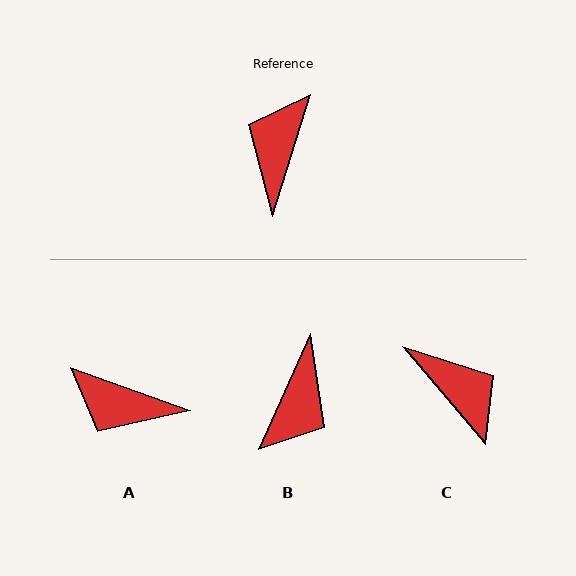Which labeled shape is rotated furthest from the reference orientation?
B, about 173 degrees away.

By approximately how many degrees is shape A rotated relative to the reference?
Approximately 88 degrees counter-clockwise.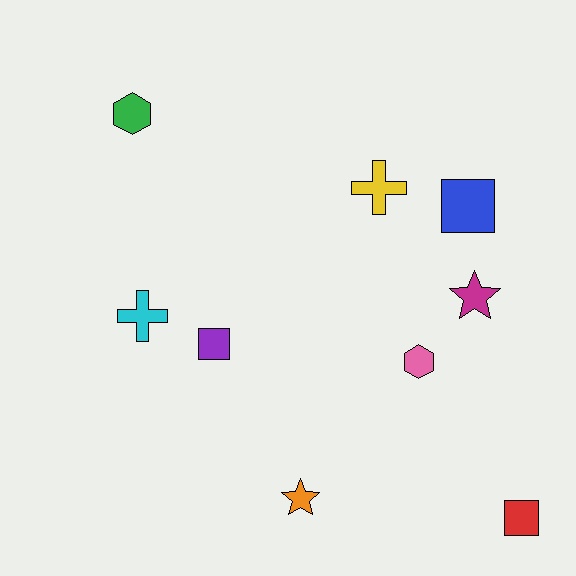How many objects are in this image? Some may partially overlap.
There are 9 objects.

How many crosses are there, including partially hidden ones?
There are 2 crosses.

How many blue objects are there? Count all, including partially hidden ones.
There is 1 blue object.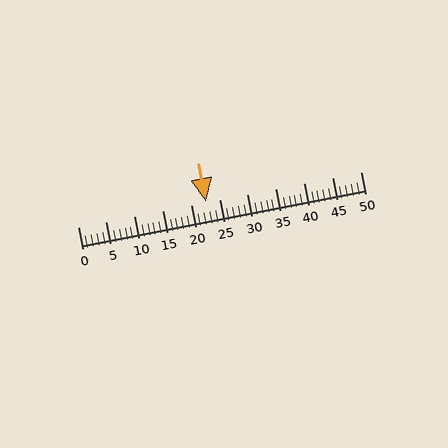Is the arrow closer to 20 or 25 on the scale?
The arrow is closer to 25.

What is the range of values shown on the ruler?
The ruler shows values from 0 to 50.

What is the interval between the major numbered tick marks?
The major tick marks are spaced 5 units apart.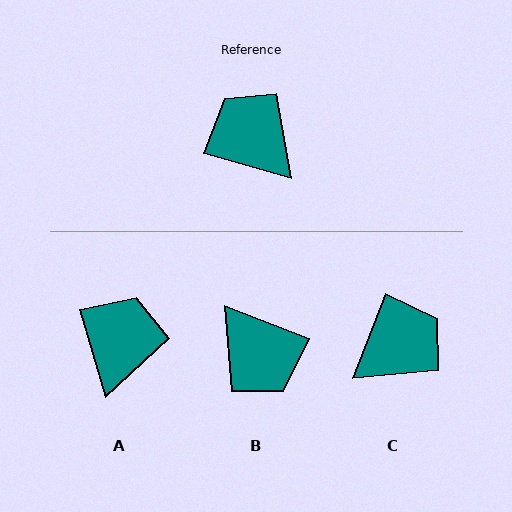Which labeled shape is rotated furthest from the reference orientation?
B, about 175 degrees away.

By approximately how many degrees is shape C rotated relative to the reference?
Approximately 95 degrees clockwise.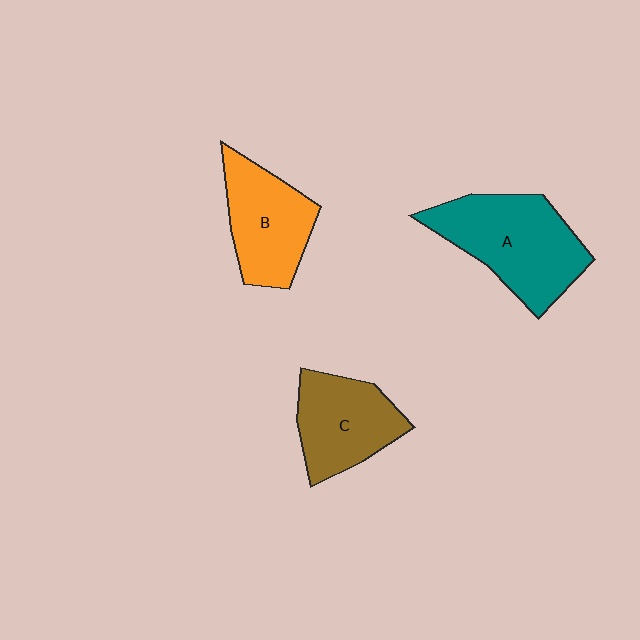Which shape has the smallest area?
Shape C (brown).